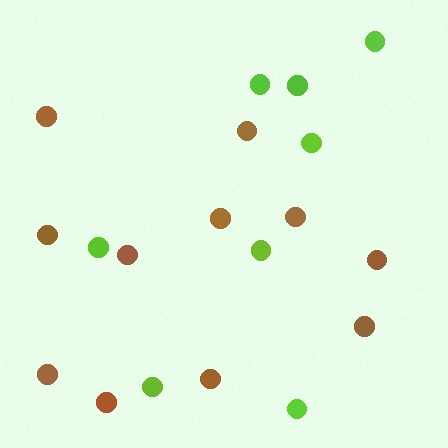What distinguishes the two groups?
There are 2 groups: one group of lime circles (8) and one group of brown circles (11).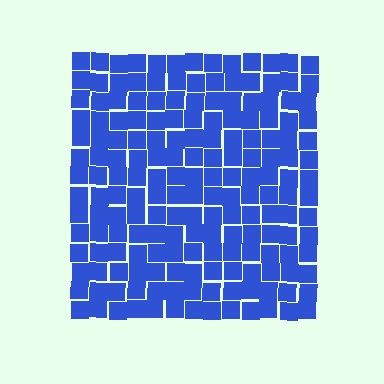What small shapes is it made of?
It is made of small squares.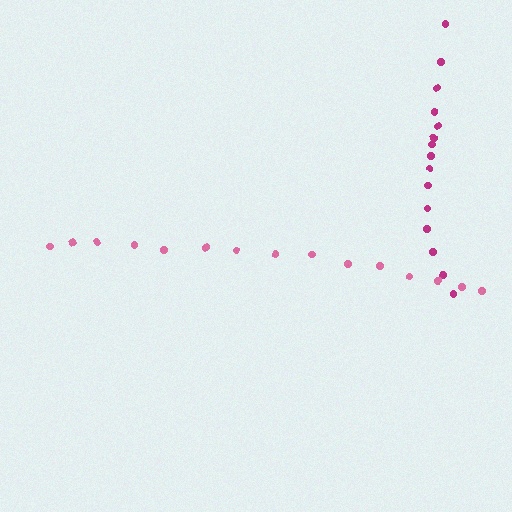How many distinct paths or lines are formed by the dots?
There are 2 distinct paths.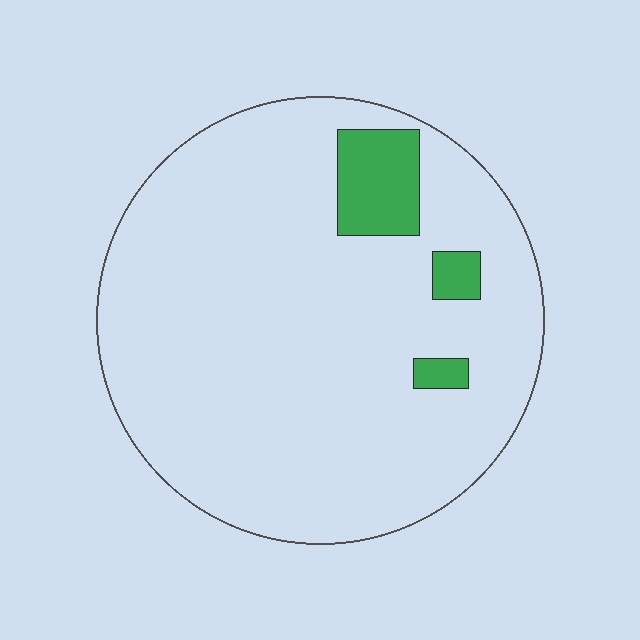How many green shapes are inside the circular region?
3.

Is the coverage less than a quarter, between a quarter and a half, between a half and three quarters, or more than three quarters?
Less than a quarter.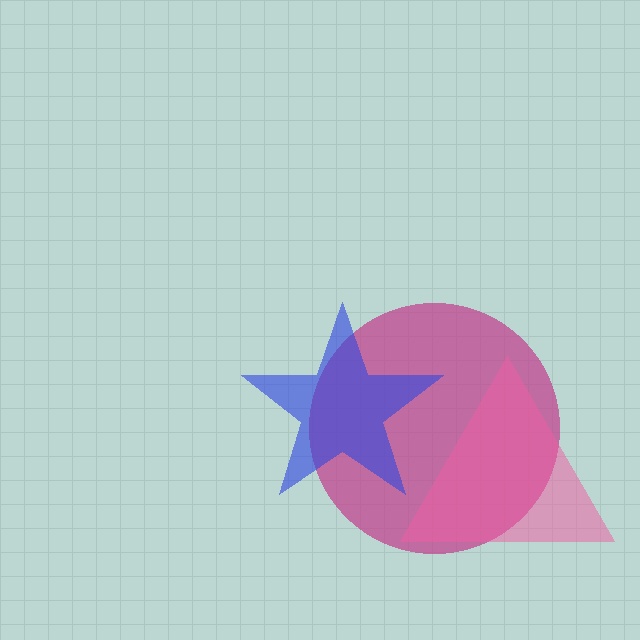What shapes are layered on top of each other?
The layered shapes are: a magenta circle, a blue star, a pink triangle.